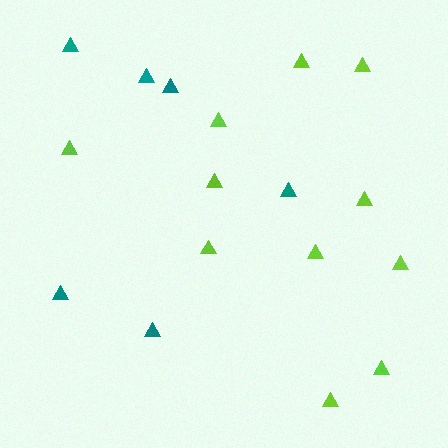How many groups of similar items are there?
There are 2 groups: one group of lime triangles (11) and one group of teal triangles (6).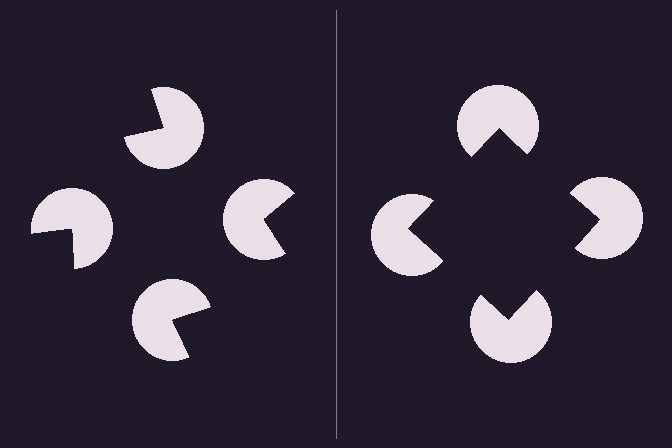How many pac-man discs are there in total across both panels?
8 — 4 on each side.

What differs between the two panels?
The pac-man discs are positioned identically on both sides; only the wedge orientations differ. On the right they align to a square; on the left they are misaligned.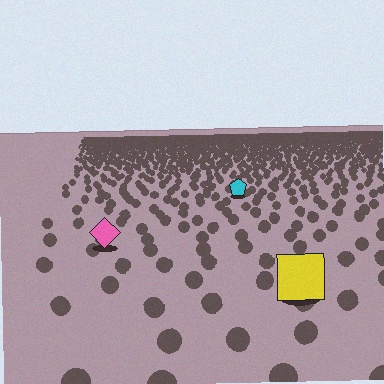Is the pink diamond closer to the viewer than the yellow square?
No. The yellow square is closer — you can tell from the texture gradient: the ground texture is coarser near it.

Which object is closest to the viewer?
The yellow square is closest. The texture marks near it are larger and more spread out.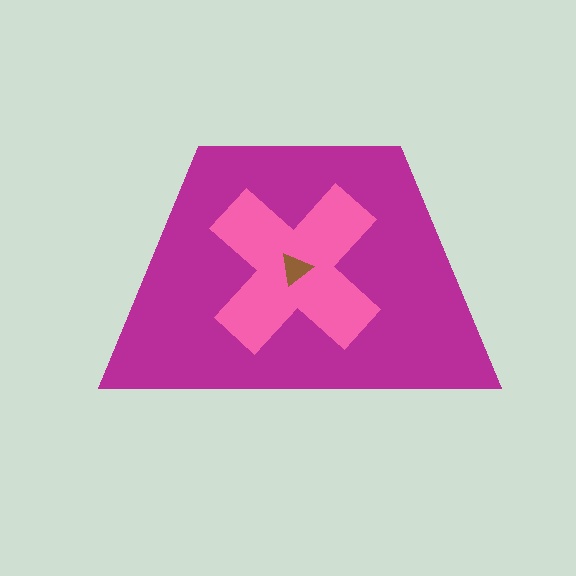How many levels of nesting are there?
3.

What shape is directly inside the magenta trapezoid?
The pink cross.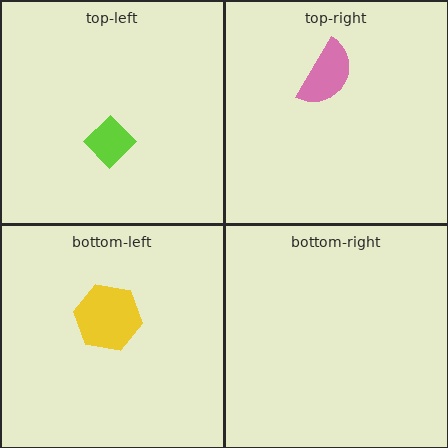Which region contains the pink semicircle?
The top-right region.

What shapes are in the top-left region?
The lime diamond.